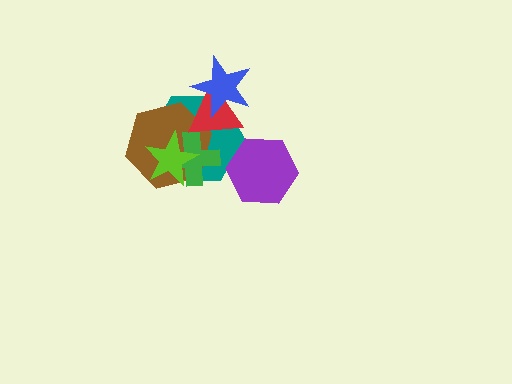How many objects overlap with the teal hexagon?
6 objects overlap with the teal hexagon.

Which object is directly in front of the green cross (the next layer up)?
The red triangle is directly in front of the green cross.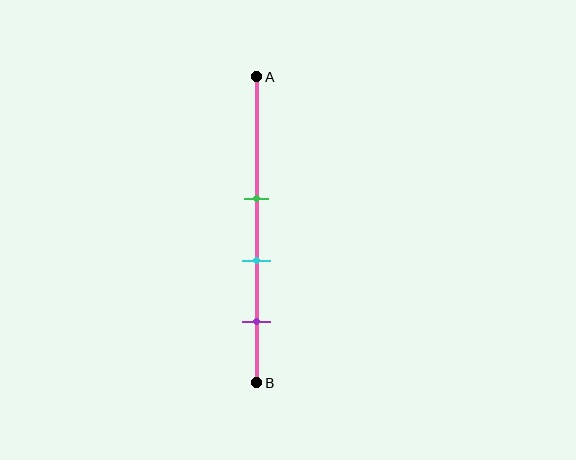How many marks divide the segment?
There are 3 marks dividing the segment.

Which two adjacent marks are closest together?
The green and cyan marks are the closest adjacent pair.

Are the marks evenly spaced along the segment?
Yes, the marks are approximately evenly spaced.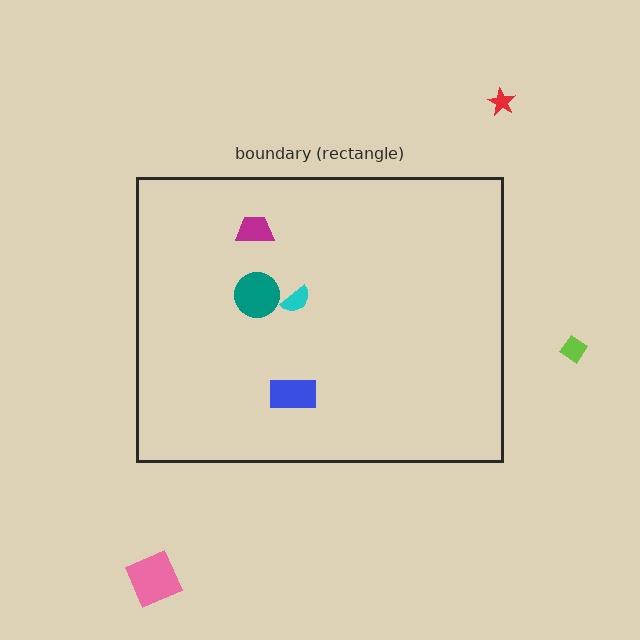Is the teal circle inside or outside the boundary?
Inside.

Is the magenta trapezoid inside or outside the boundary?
Inside.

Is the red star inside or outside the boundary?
Outside.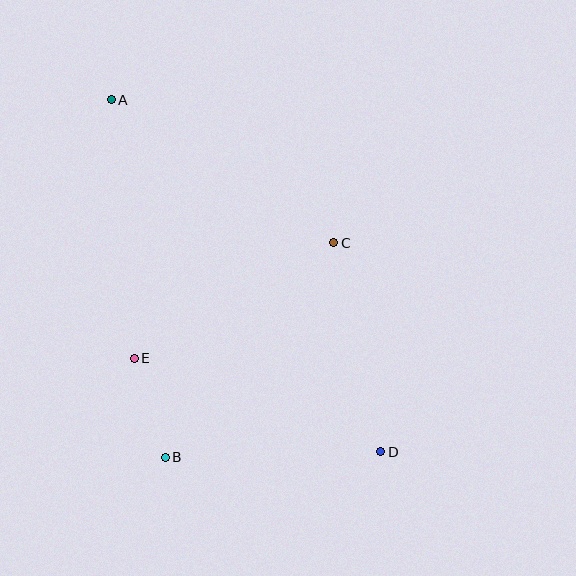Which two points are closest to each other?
Points B and E are closest to each other.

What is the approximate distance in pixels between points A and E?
The distance between A and E is approximately 260 pixels.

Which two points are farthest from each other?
Points A and D are farthest from each other.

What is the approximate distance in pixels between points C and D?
The distance between C and D is approximately 214 pixels.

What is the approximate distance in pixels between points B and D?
The distance between B and D is approximately 215 pixels.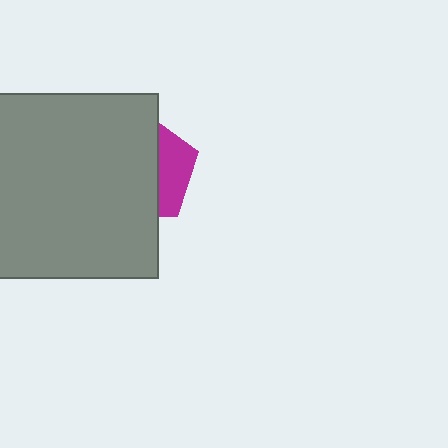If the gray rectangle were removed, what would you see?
You would see the complete magenta pentagon.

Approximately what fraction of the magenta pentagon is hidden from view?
Roughly 70% of the magenta pentagon is hidden behind the gray rectangle.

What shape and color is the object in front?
The object in front is a gray rectangle.